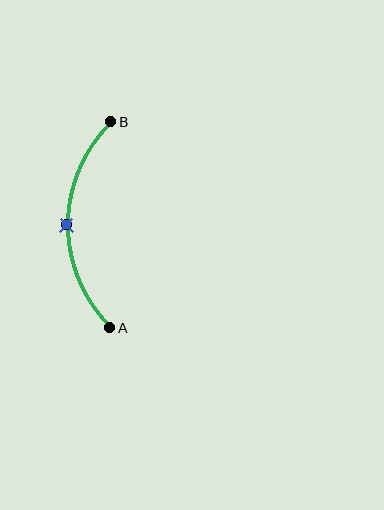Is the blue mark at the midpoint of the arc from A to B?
Yes. The blue mark lies on the arc at equal arc-length from both A and B — it is the arc midpoint.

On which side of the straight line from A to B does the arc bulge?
The arc bulges to the left of the straight line connecting A and B.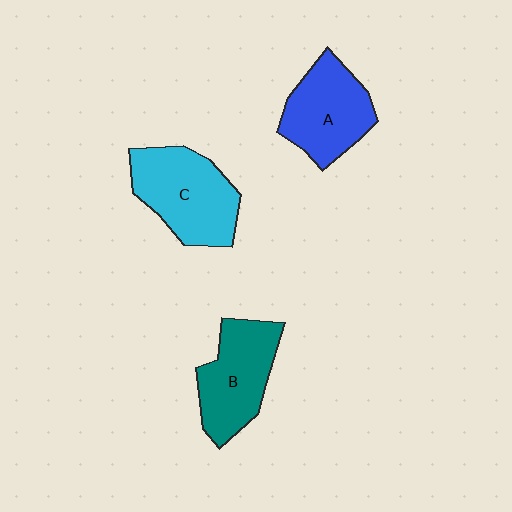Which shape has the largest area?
Shape C (cyan).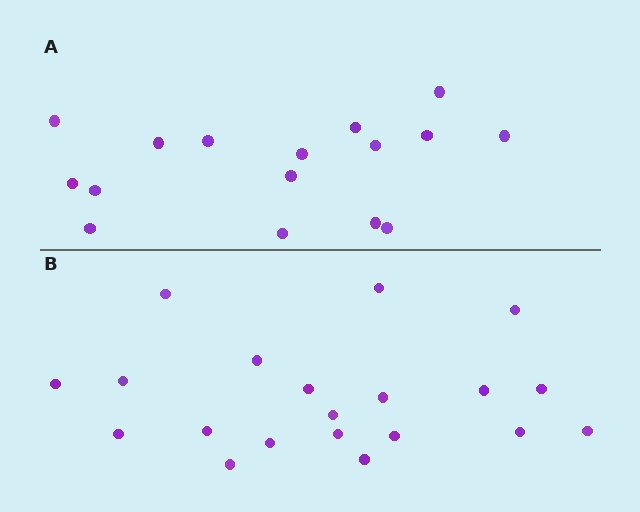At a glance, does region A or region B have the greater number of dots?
Region B (the bottom region) has more dots.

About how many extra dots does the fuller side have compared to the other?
Region B has about 4 more dots than region A.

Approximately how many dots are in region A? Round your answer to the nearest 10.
About 20 dots. (The exact count is 16, which rounds to 20.)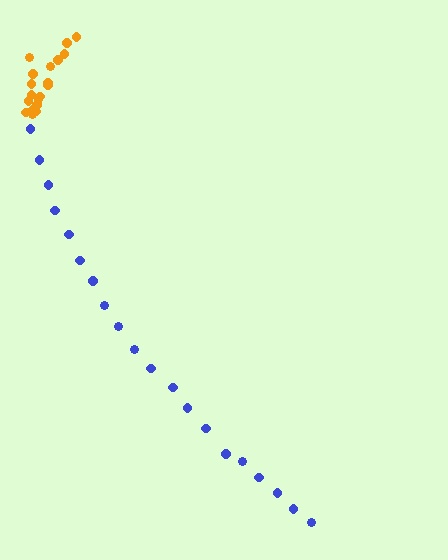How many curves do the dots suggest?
There are 2 distinct paths.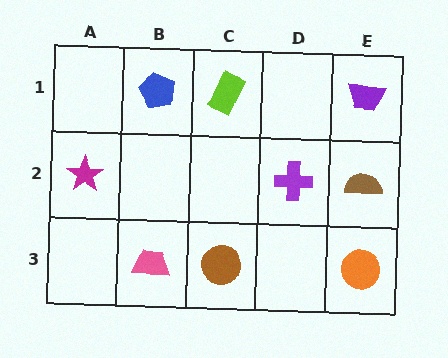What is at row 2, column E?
A brown semicircle.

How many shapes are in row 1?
3 shapes.